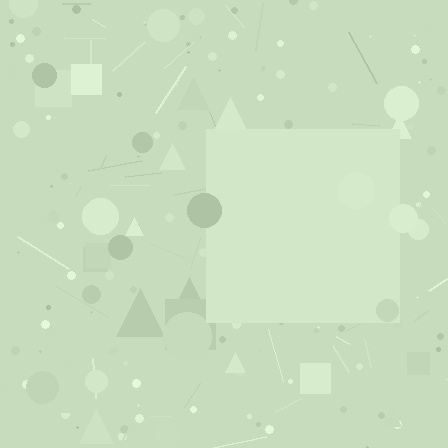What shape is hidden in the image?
A square is hidden in the image.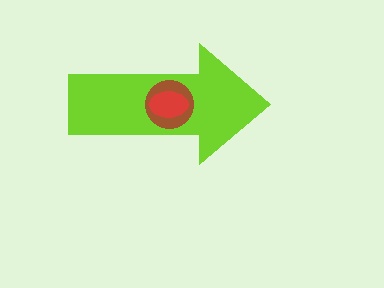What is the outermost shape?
The lime arrow.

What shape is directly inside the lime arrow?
The brown circle.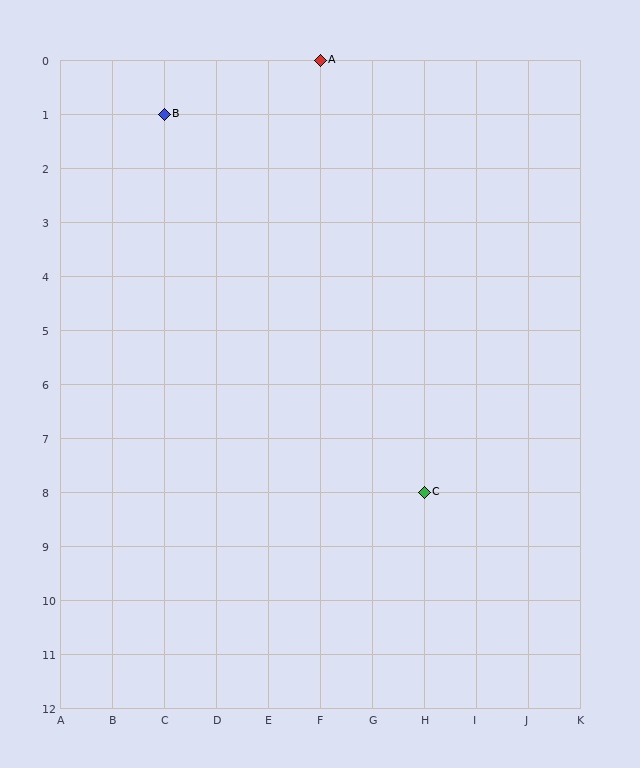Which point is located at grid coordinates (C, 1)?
Point B is at (C, 1).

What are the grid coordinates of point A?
Point A is at grid coordinates (F, 0).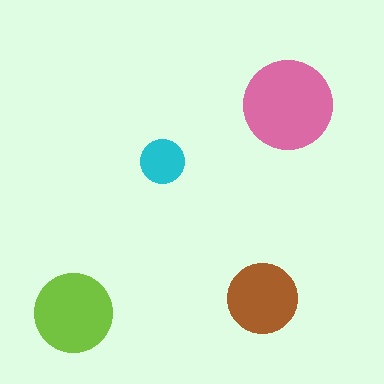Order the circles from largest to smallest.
the pink one, the lime one, the brown one, the cyan one.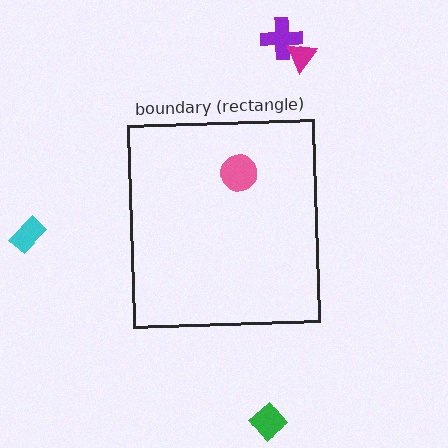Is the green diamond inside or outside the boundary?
Outside.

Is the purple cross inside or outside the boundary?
Outside.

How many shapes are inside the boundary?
1 inside, 4 outside.